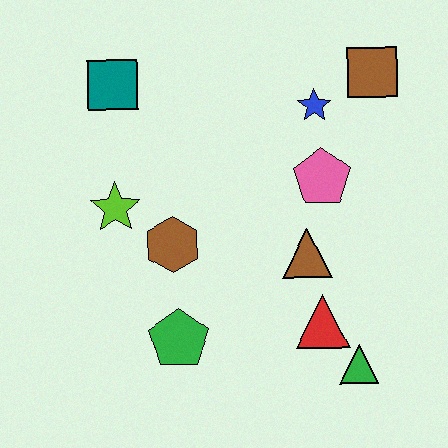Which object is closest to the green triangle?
The red triangle is closest to the green triangle.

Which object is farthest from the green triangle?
The teal square is farthest from the green triangle.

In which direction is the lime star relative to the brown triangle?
The lime star is to the left of the brown triangle.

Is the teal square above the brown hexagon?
Yes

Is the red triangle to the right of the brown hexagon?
Yes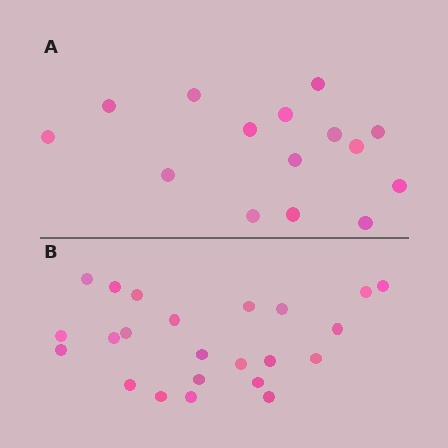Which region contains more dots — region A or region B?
Region B (the bottom region) has more dots.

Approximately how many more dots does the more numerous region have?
Region B has roughly 8 or so more dots than region A.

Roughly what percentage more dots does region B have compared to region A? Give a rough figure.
About 55% more.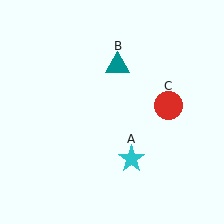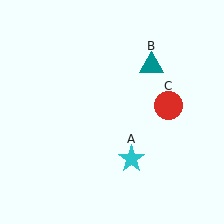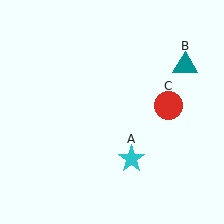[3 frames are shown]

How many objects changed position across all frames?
1 object changed position: teal triangle (object B).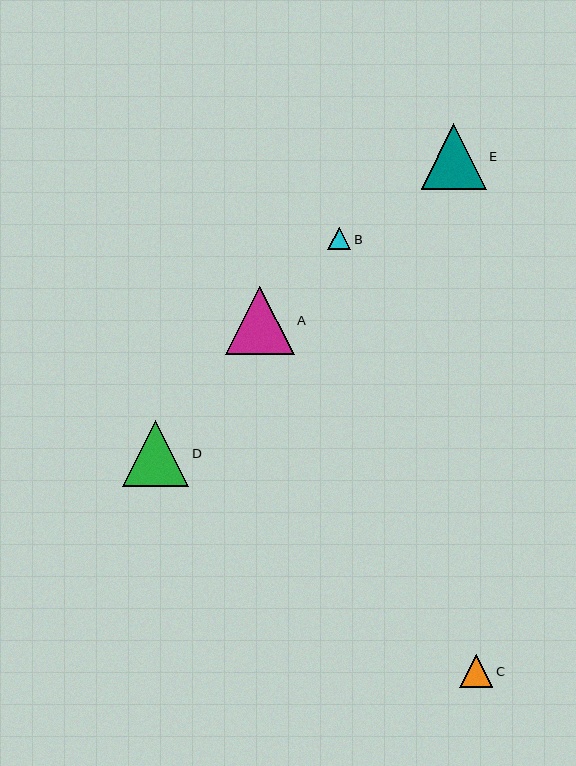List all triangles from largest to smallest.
From largest to smallest: A, D, E, C, B.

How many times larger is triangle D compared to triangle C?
Triangle D is approximately 2.0 times the size of triangle C.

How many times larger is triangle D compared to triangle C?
Triangle D is approximately 2.0 times the size of triangle C.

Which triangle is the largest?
Triangle A is the largest with a size of approximately 69 pixels.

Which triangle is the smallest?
Triangle B is the smallest with a size of approximately 23 pixels.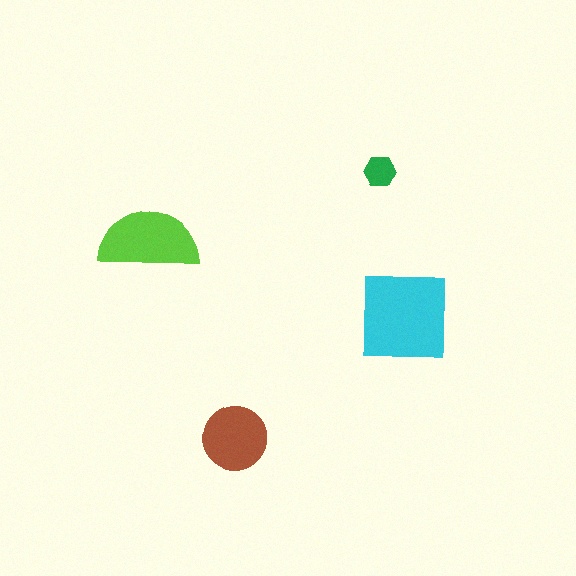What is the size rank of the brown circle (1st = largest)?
3rd.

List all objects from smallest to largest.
The green hexagon, the brown circle, the lime semicircle, the cyan square.